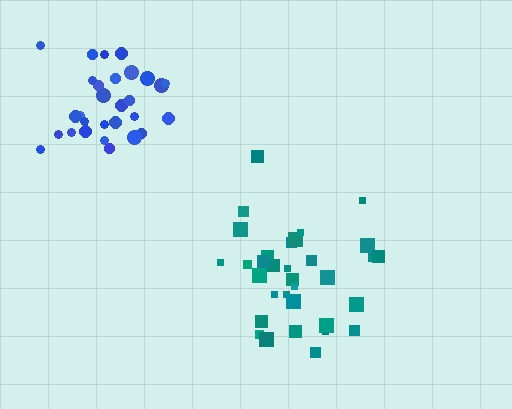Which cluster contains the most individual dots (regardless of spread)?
Teal (33).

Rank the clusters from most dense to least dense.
blue, teal.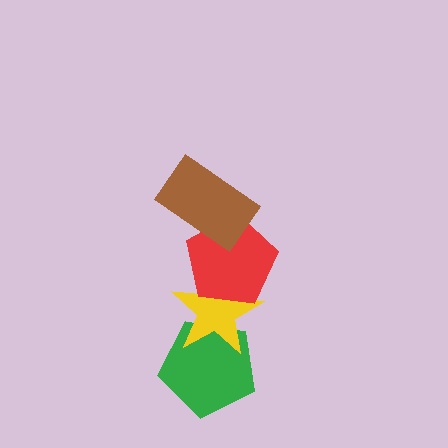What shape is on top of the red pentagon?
The brown rectangle is on top of the red pentagon.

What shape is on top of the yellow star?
The red pentagon is on top of the yellow star.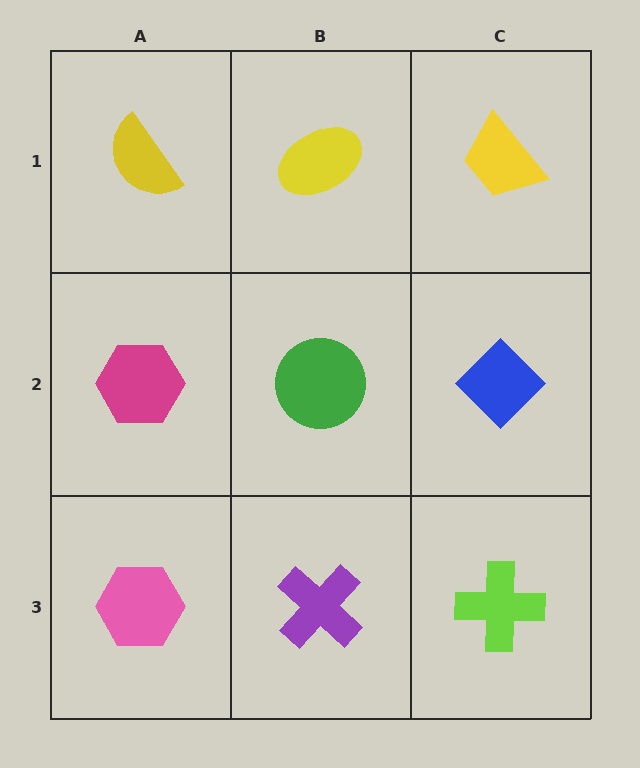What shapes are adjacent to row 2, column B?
A yellow ellipse (row 1, column B), a purple cross (row 3, column B), a magenta hexagon (row 2, column A), a blue diamond (row 2, column C).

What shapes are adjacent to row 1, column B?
A green circle (row 2, column B), a yellow semicircle (row 1, column A), a yellow trapezoid (row 1, column C).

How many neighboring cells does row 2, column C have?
3.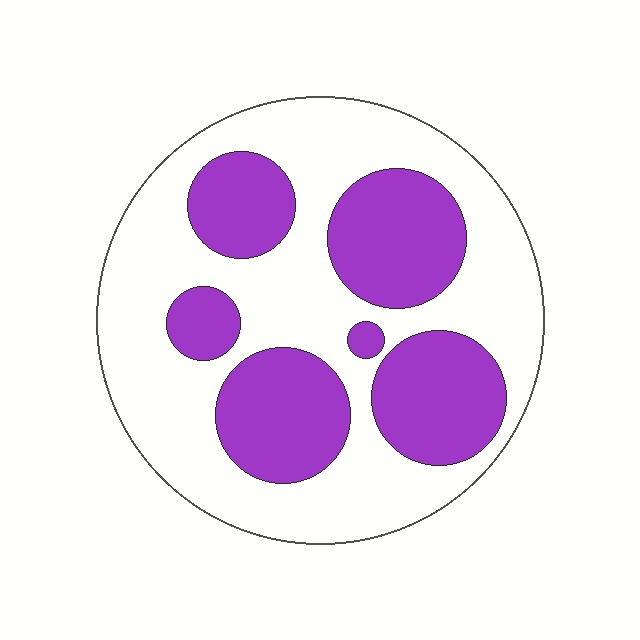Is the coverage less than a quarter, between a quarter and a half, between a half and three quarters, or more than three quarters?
Between a quarter and a half.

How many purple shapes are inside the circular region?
6.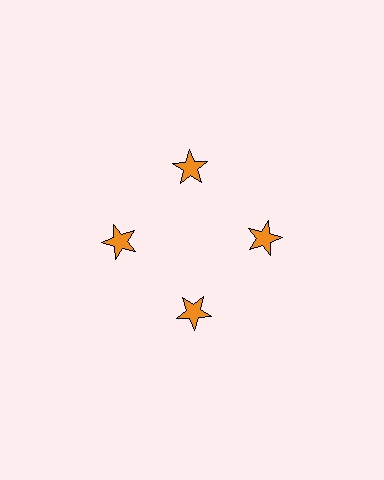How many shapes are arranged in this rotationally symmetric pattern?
There are 4 shapes, arranged in 4 groups of 1.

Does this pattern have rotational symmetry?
Yes, this pattern has 4-fold rotational symmetry. It looks the same after rotating 90 degrees around the center.